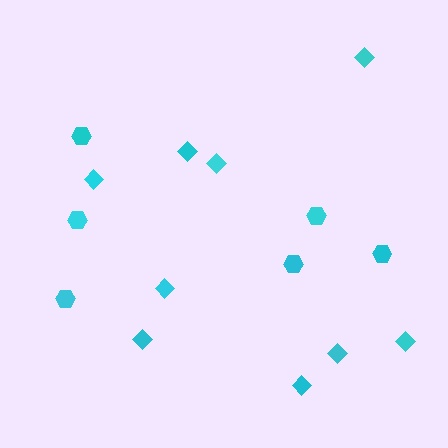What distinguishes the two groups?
There are 2 groups: one group of diamonds (9) and one group of hexagons (6).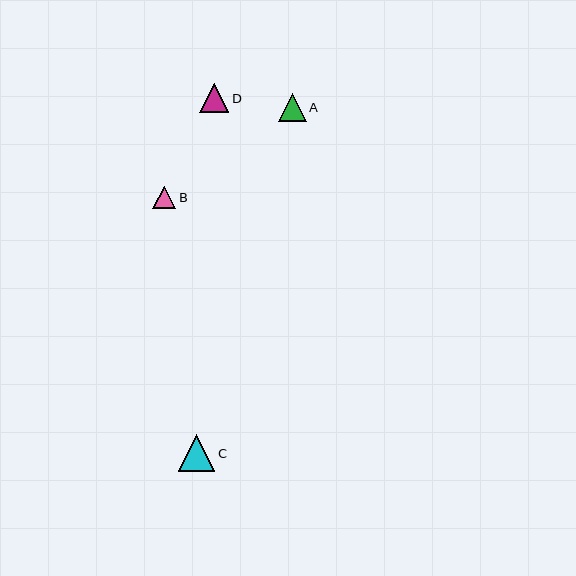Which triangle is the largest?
Triangle C is the largest with a size of approximately 36 pixels.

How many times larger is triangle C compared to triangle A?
Triangle C is approximately 1.3 times the size of triangle A.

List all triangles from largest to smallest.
From largest to smallest: C, D, A, B.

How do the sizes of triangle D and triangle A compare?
Triangle D and triangle A are approximately the same size.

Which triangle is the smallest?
Triangle B is the smallest with a size of approximately 23 pixels.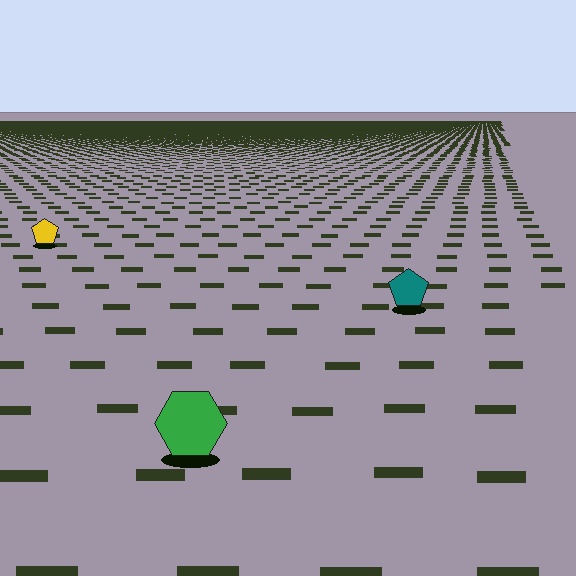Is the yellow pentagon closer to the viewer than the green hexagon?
No. The green hexagon is closer — you can tell from the texture gradient: the ground texture is coarser near it.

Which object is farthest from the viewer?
The yellow pentagon is farthest from the viewer. It appears smaller and the ground texture around it is denser.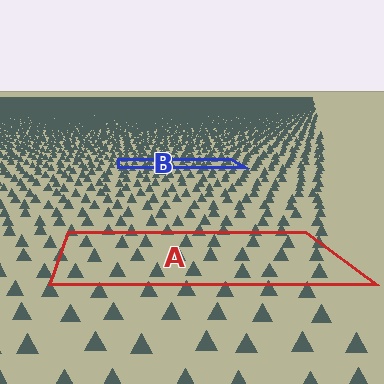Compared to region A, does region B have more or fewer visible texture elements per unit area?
Region B has more texture elements per unit area — they are packed more densely because it is farther away.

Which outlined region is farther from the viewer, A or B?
Region B is farther from the viewer — the texture elements inside it appear smaller and more densely packed.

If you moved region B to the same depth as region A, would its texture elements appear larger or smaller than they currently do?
They would appear larger. At a closer depth, the same texture elements are projected at a bigger on-screen size.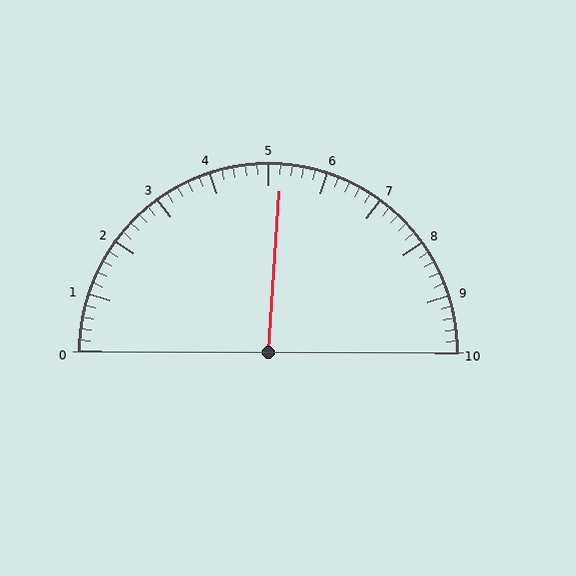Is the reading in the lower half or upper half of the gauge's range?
The reading is in the upper half of the range (0 to 10).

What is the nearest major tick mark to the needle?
The nearest major tick mark is 5.